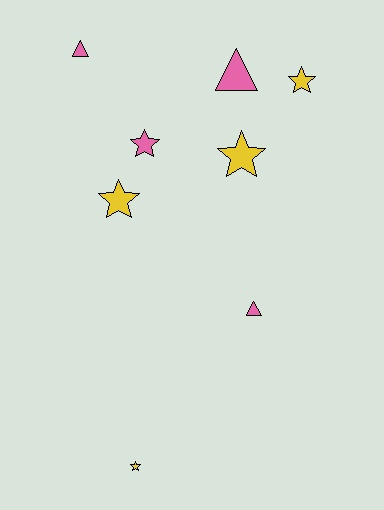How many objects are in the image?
There are 8 objects.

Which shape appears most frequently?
Star, with 5 objects.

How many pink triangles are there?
There are 3 pink triangles.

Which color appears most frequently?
Pink, with 4 objects.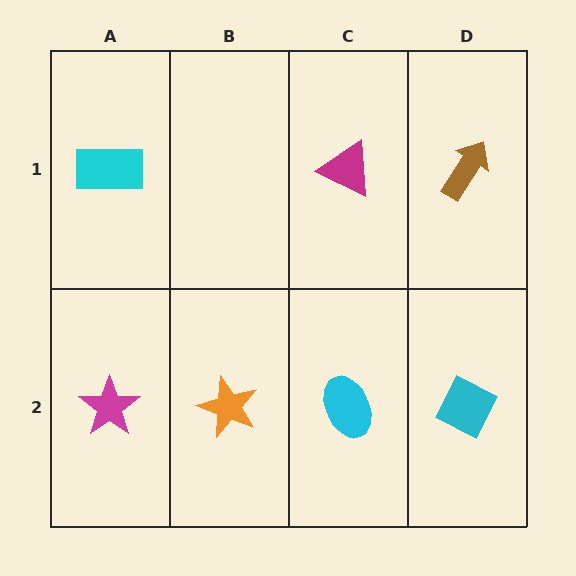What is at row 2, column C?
A cyan ellipse.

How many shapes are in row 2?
4 shapes.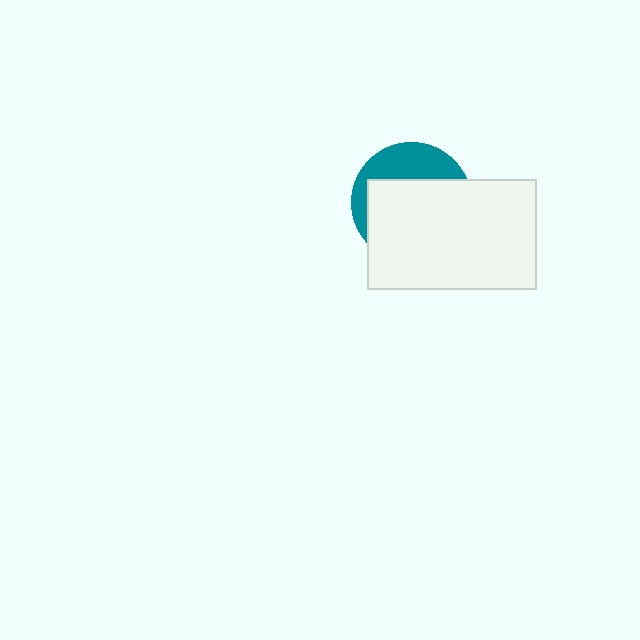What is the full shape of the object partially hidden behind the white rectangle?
The partially hidden object is a teal circle.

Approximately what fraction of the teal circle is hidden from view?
Roughly 67% of the teal circle is hidden behind the white rectangle.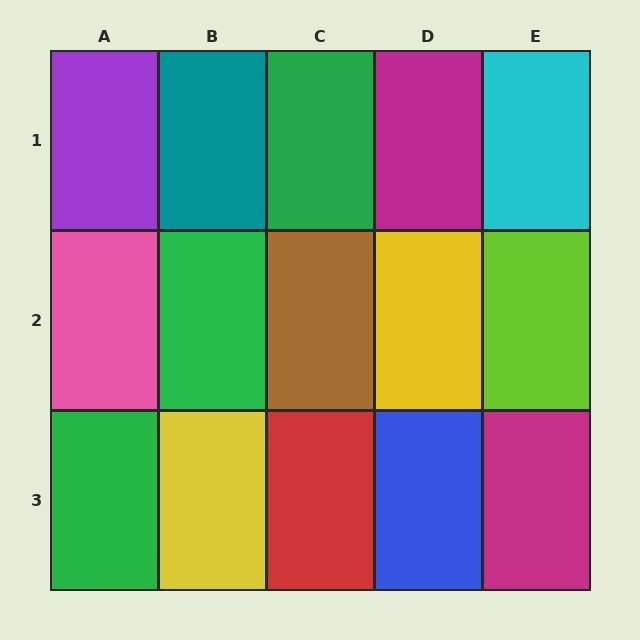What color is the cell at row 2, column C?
Brown.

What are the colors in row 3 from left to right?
Green, yellow, red, blue, magenta.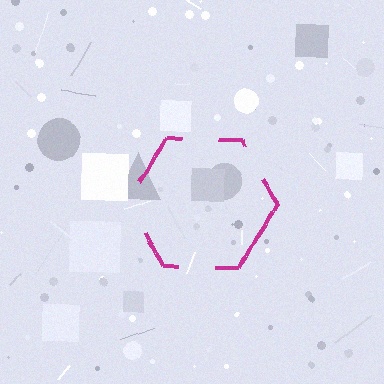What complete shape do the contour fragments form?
The contour fragments form a hexagon.